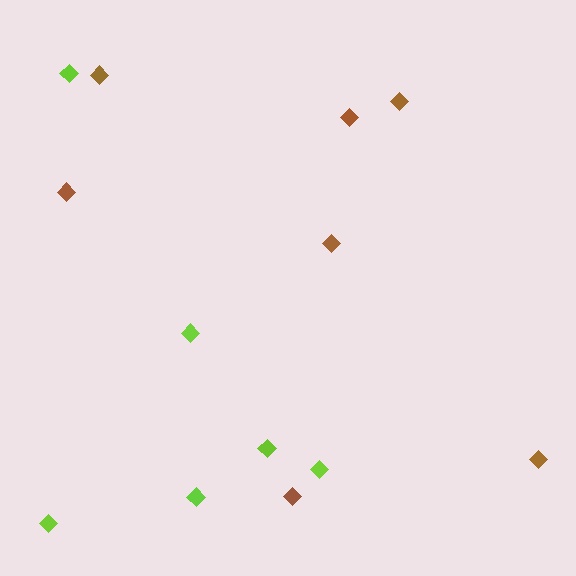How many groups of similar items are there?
There are 2 groups: one group of lime diamonds (6) and one group of brown diamonds (7).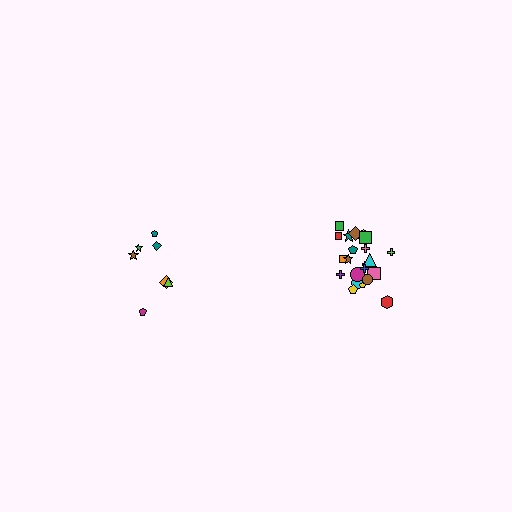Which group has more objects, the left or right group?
The right group.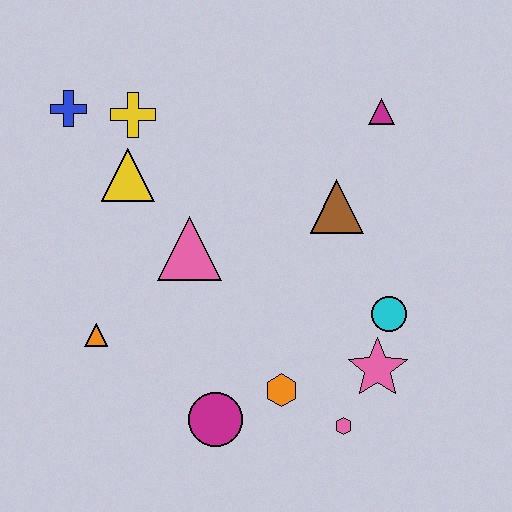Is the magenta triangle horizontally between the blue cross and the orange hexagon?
No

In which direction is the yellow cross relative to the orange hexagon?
The yellow cross is above the orange hexagon.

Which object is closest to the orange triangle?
The pink triangle is closest to the orange triangle.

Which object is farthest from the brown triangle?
The blue cross is farthest from the brown triangle.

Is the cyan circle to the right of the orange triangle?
Yes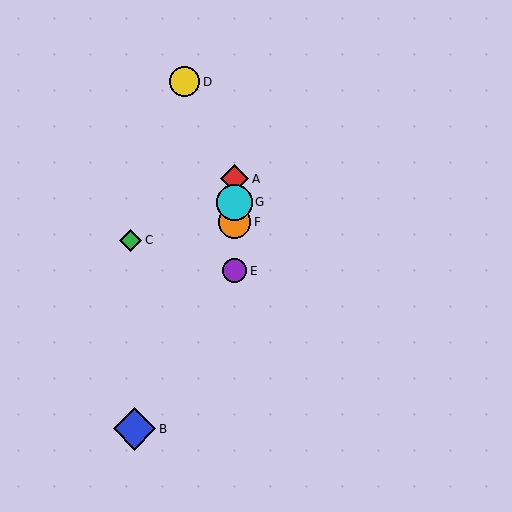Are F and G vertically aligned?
Yes, both are at x≈234.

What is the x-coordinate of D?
Object D is at x≈185.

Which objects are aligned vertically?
Objects A, E, F, G are aligned vertically.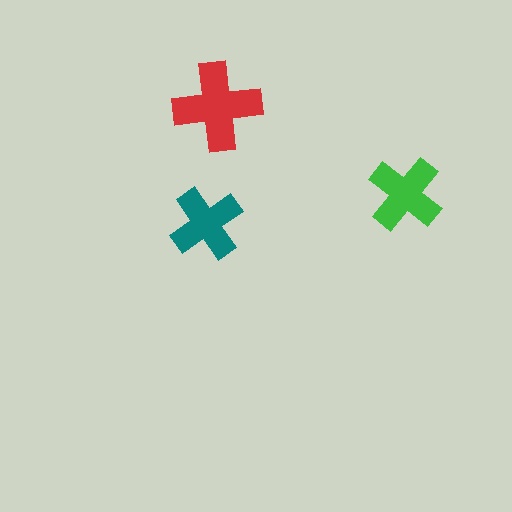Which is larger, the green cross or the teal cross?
The green one.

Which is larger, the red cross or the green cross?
The red one.